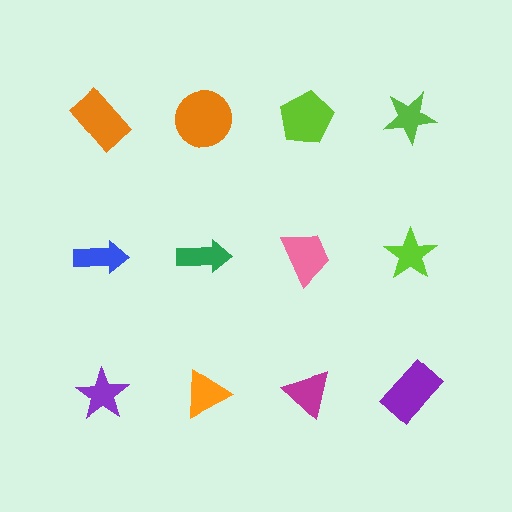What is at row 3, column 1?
A purple star.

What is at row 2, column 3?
A pink trapezoid.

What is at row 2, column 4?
A lime star.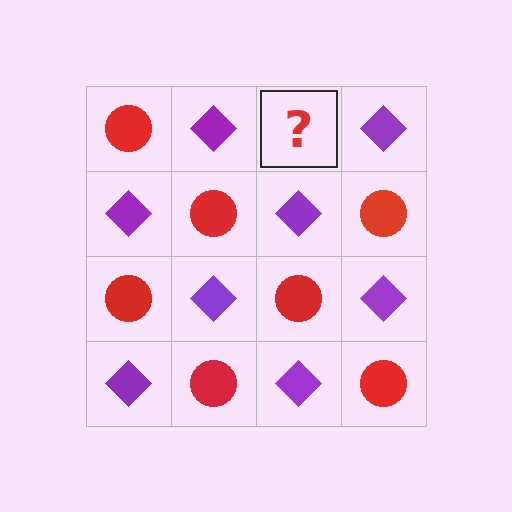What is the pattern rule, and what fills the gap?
The rule is that it alternates red circle and purple diamond in a checkerboard pattern. The gap should be filled with a red circle.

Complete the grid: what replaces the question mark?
The question mark should be replaced with a red circle.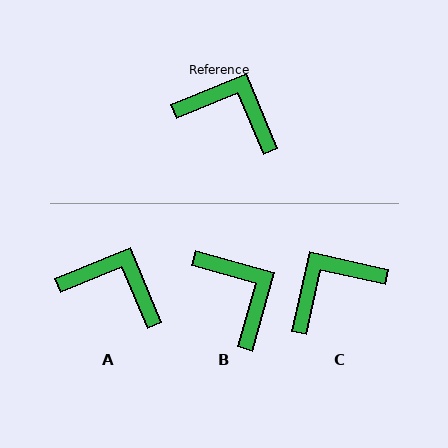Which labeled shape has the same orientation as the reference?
A.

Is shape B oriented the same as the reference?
No, it is off by about 38 degrees.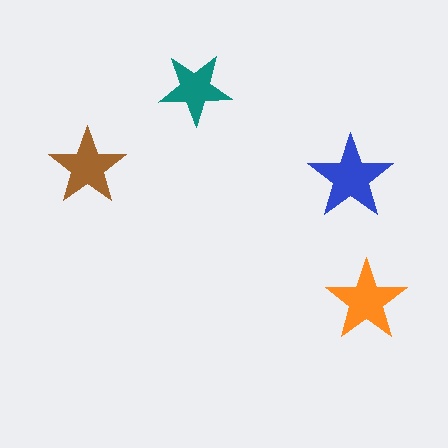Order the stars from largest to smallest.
the blue one, the orange one, the brown one, the teal one.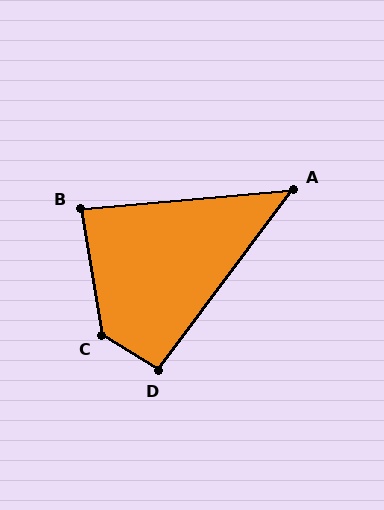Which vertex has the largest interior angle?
C, at approximately 132 degrees.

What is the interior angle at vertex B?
Approximately 86 degrees (approximately right).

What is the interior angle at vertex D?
Approximately 94 degrees (approximately right).